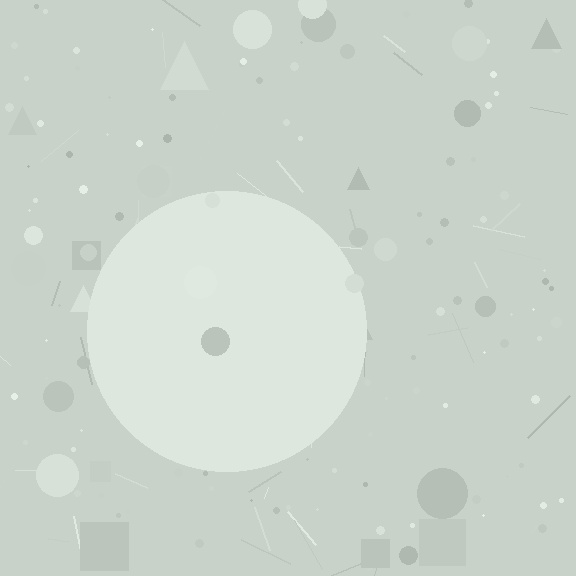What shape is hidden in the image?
A circle is hidden in the image.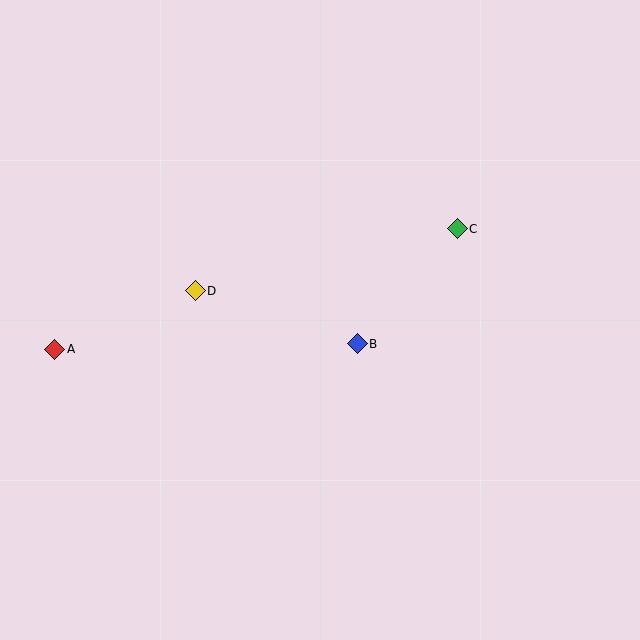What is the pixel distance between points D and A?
The distance between D and A is 152 pixels.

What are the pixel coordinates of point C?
Point C is at (457, 229).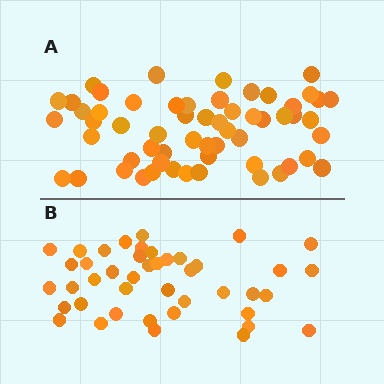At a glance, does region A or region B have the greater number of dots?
Region A (the top region) has more dots.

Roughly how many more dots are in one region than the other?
Region A has approximately 15 more dots than region B.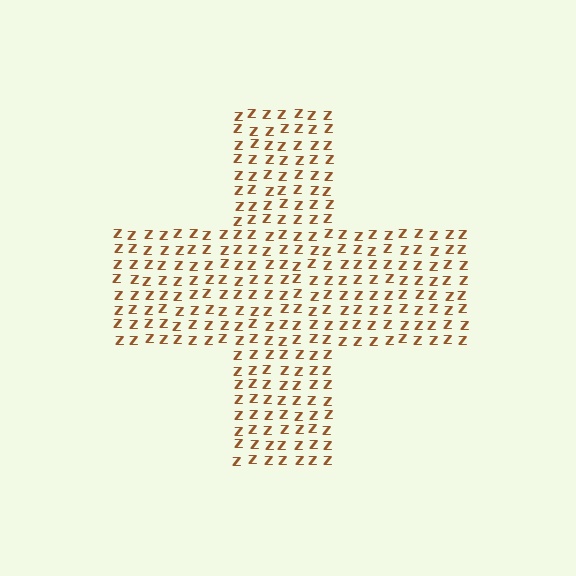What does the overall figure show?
The overall figure shows a cross.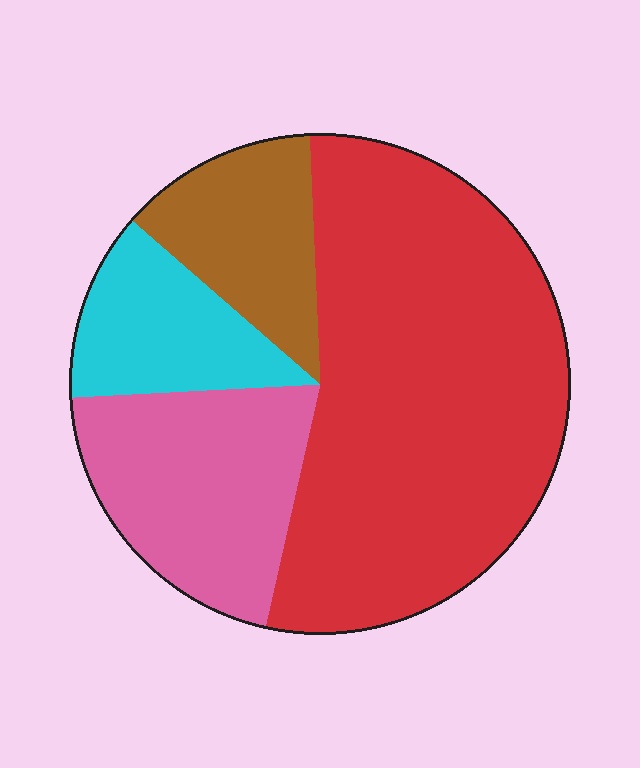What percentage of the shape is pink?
Pink covers 21% of the shape.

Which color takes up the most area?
Red, at roughly 55%.